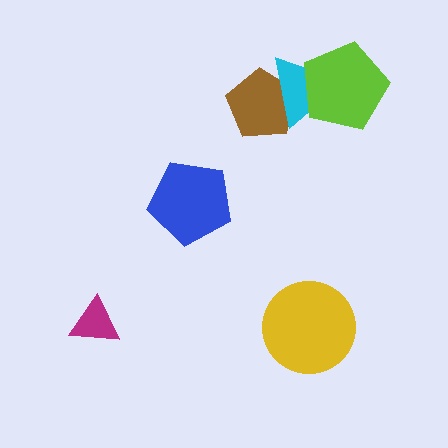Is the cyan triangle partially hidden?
Yes, it is partially covered by another shape.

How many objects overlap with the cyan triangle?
2 objects overlap with the cyan triangle.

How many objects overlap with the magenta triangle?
0 objects overlap with the magenta triangle.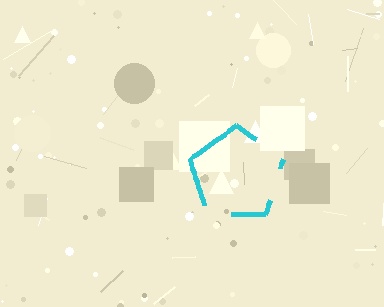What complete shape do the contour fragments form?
The contour fragments form a pentagon.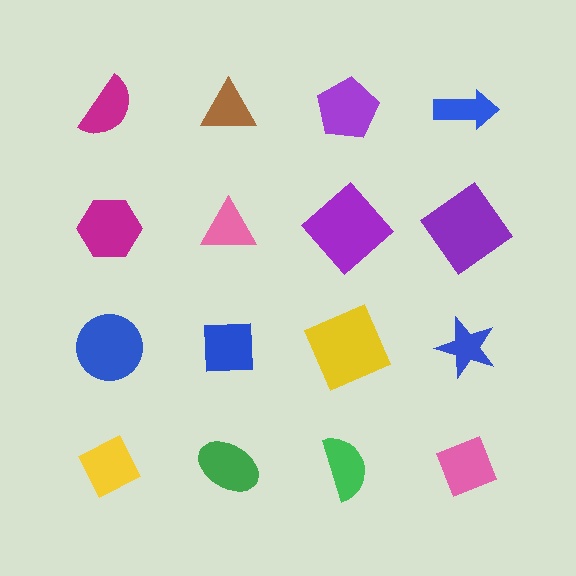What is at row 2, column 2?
A pink triangle.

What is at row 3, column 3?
A yellow square.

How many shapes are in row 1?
4 shapes.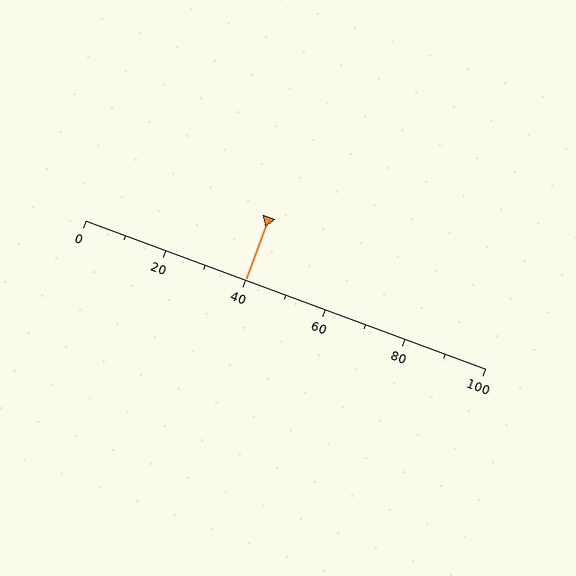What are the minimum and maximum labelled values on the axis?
The axis runs from 0 to 100.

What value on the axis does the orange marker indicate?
The marker indicates approximately 40.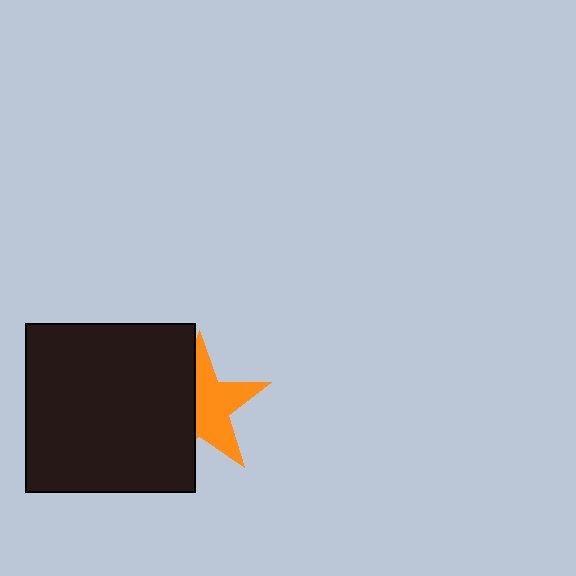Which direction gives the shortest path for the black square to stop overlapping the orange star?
Moving left gives the shortest separation.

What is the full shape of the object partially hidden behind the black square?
The partially hidden object is an orange star.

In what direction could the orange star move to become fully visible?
The orange star could move right. That would shift it out from behind the black square entirely.